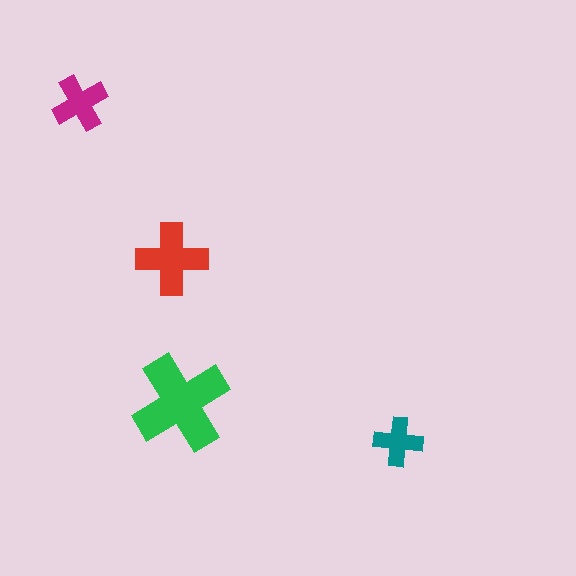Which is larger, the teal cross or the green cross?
The green one.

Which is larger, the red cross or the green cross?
The green one.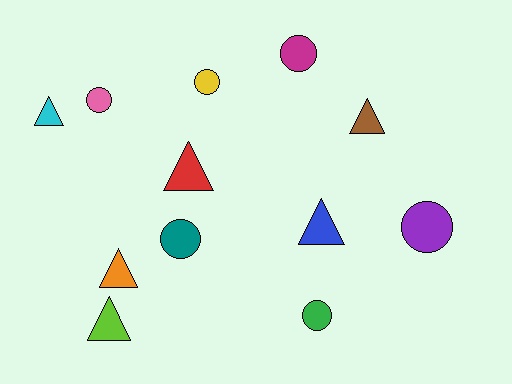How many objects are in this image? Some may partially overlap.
There are 12 objects.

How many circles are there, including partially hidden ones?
There are 6 circles.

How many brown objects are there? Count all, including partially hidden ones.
There is 1 brown object.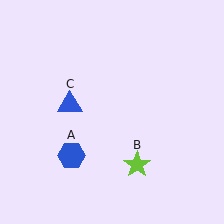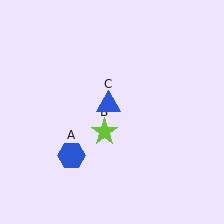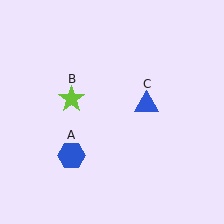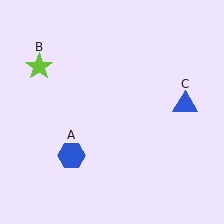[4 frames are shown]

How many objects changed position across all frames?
2 objects changed position: lime star (object B), blue triangle (object C).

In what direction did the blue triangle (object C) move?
The blue triangle (object C) moved right.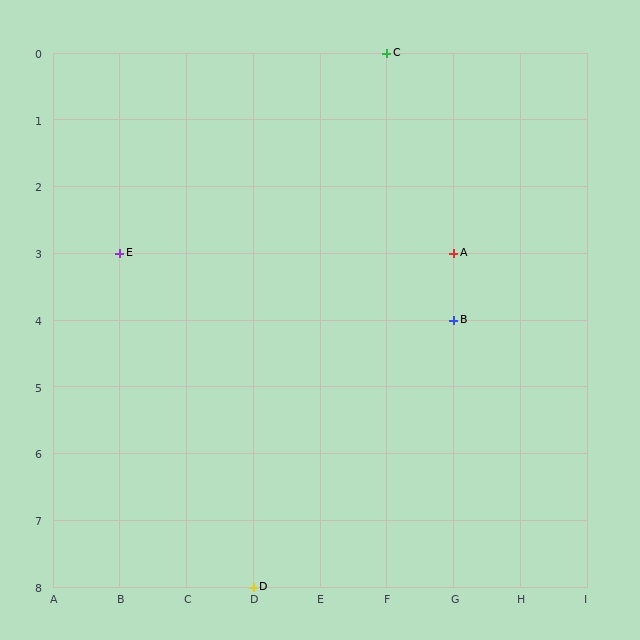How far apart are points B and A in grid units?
Points B and A are 1 row apart.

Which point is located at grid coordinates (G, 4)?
Point B is at (G, 4).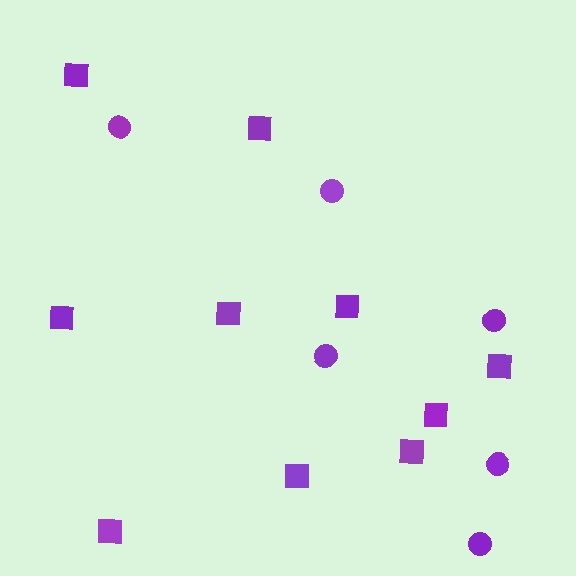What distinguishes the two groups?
There are 2 groups: one group of squares (10) and one group of circles (6).